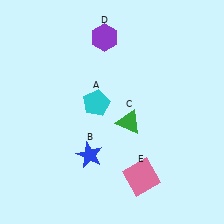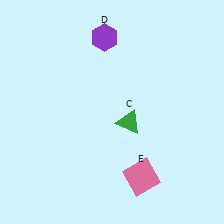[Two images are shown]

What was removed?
The cyan pentagon (A), the blue star (B) were removed in Image 2.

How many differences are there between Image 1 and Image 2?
There are 2 differences between the two images.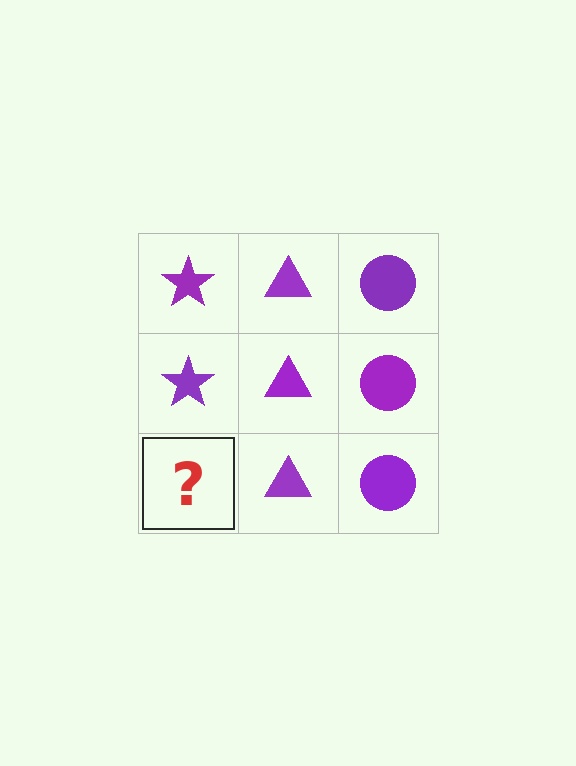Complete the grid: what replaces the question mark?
The question mark should be replaced with a purple star.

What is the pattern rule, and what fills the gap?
The rule is that each column has a consistent shape. The gap should be filled with a purple star.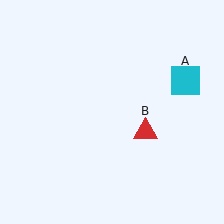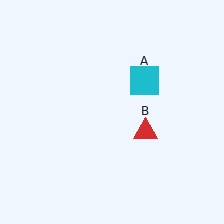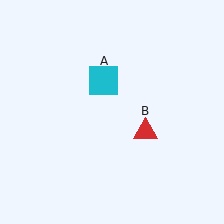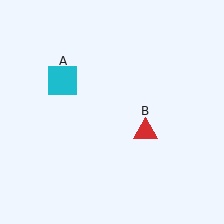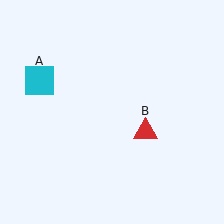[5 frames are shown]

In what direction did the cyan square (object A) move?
The cyan square (object A) moved left.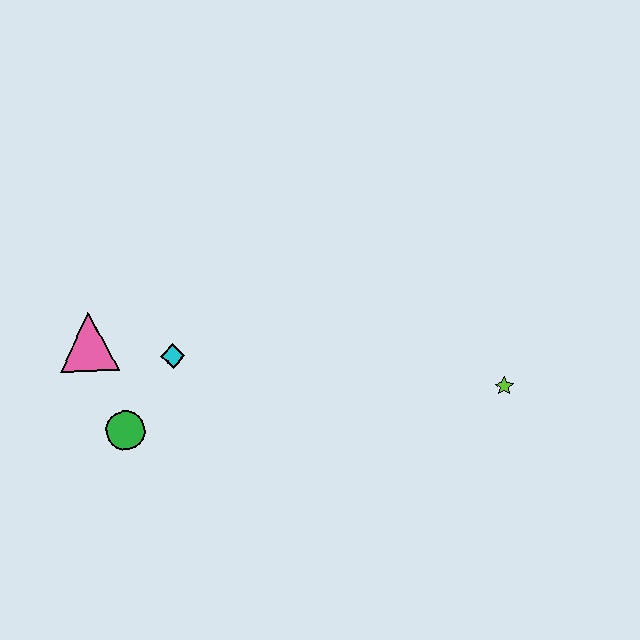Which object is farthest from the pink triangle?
The lime star is farthest from the pink triangle.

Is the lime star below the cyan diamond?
Yes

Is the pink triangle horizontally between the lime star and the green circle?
No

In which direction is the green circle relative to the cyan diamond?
The green circle is below the cyan diamond.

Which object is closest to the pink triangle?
The cyan diamond is closest to the pink triangle.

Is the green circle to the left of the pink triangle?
No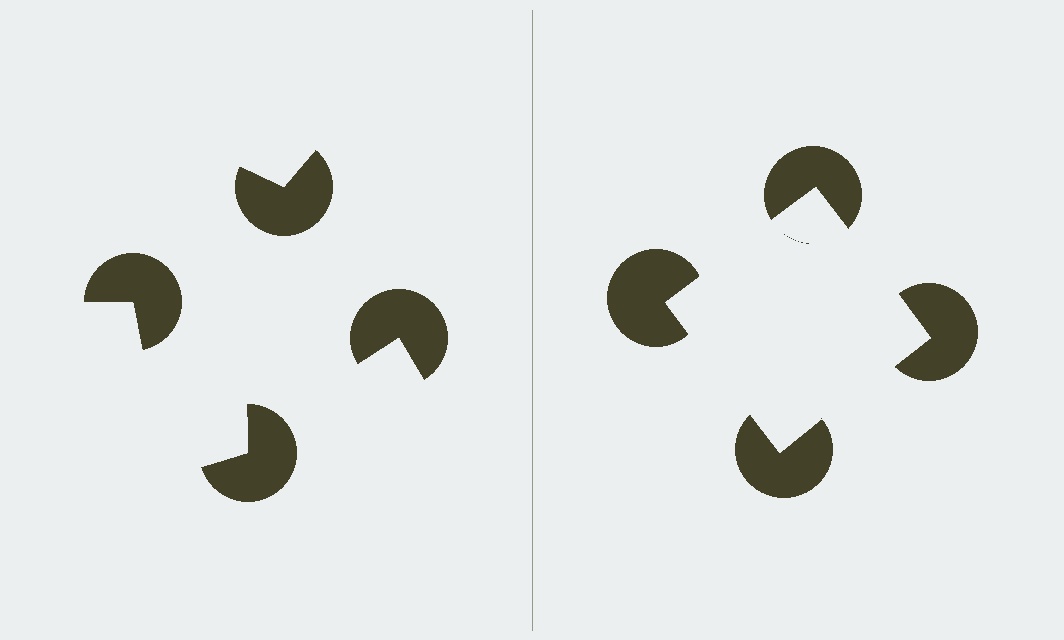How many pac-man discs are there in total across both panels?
8 — 4 on each side.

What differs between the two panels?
The pac-man discs are positioned identically on both sides; only the wedge orientations differ. On the right they align to a square; on the left they are misaligned.